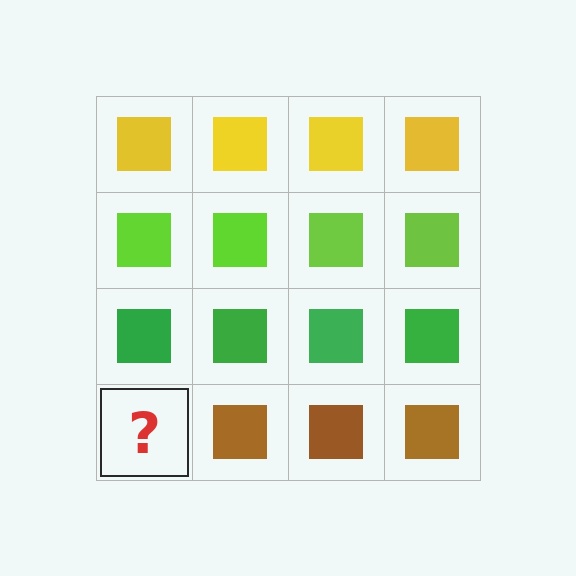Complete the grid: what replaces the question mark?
The question mark should be replaced with a brown square.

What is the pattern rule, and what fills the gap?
The rule is that each row has a consistent color. The gap should be filled with a brown square.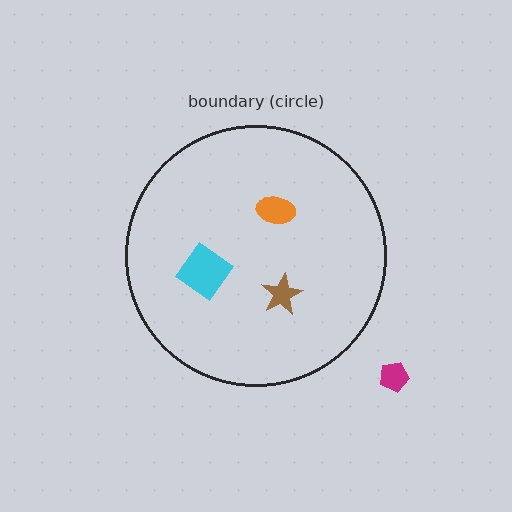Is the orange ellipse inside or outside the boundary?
Inside.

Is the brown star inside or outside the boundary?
Inside.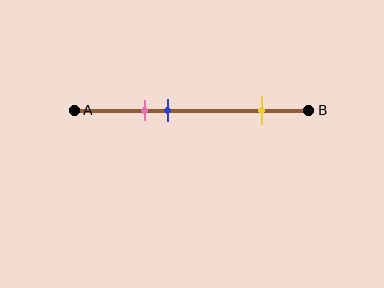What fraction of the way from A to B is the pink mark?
The pink mark is approximately 30% (0.3) of the way from A to B.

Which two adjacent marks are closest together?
The pink and blue marks are the closest adjacent pair.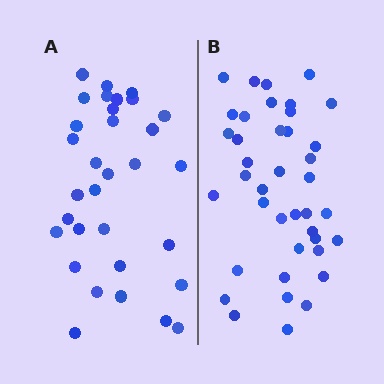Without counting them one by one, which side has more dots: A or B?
Region B (the right region) has more dots.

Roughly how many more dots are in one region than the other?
Region B has roughly 8 or so more dots than region A.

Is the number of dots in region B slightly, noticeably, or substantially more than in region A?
Region B has noticeably more, but not dramatically so. The ratio is roughly 1.2 to 1.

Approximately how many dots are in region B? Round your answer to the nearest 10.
About 40 dots.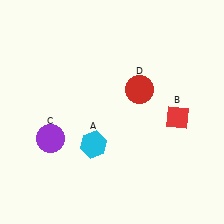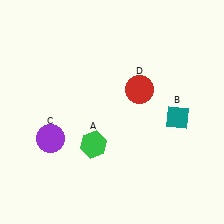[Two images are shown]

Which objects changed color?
A changed from cyan to green. B changed from red to teal.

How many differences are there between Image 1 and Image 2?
There are 2 differences between the two images.